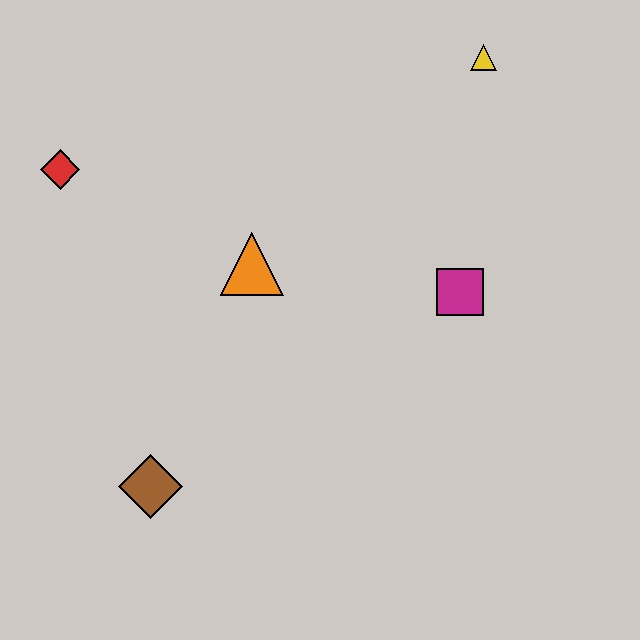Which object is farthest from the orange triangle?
The yellow triangle is farthest from the orange triangle.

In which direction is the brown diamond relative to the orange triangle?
The brown diamond is below the orange triangle.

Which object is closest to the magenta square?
The orange triangle is closest to the magenta square.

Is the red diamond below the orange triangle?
No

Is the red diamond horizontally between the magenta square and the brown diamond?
No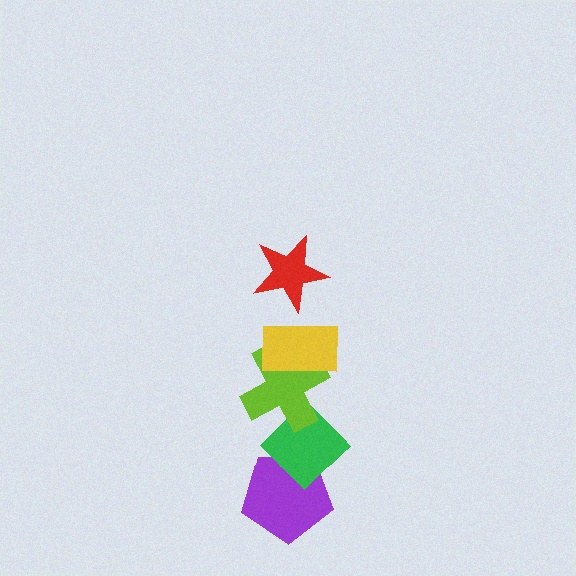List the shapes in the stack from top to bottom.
From top to bottom: the red star, the yellow rectangle, the lime cross, the green diamond, the purple pentagon.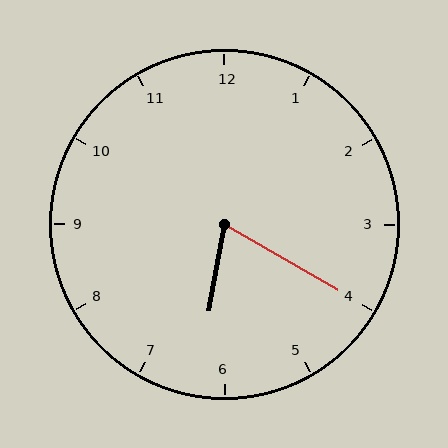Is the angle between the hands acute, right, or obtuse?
It is acute.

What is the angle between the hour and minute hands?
Approximately 70 degrees.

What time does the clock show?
6:20.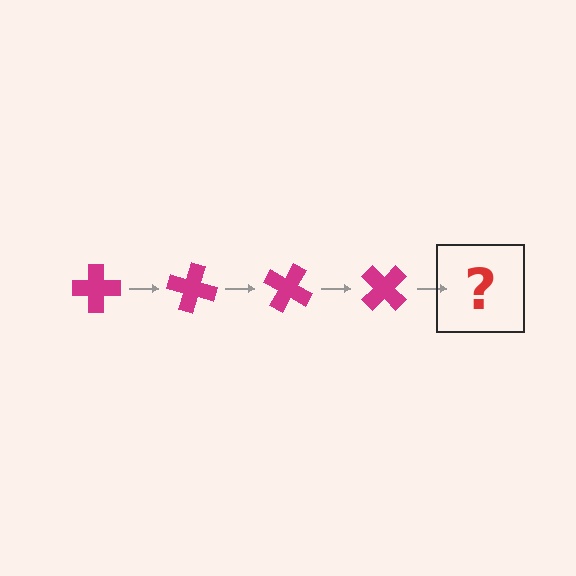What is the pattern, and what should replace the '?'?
The pattern is that the cross rotates 15 degrees each step. The '?' should be a magenta cross rotated 60 degrees.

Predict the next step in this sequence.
The next step is a magenta cross rotated 60 degrees.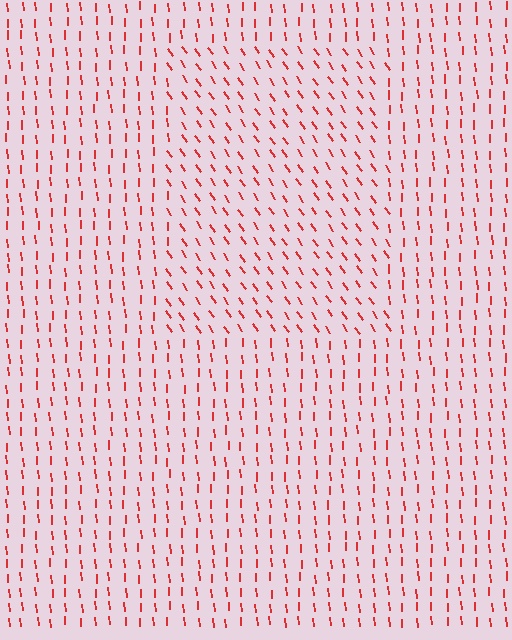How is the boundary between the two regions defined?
The boundary is defined purely by a change in line orientation (approximately 30 degrees difference). All lines are the same color and thickness.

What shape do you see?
I see a rectangle.